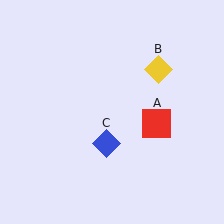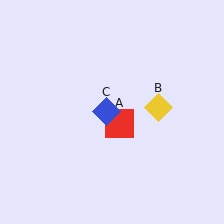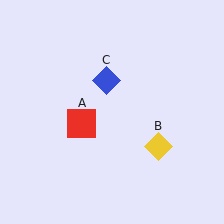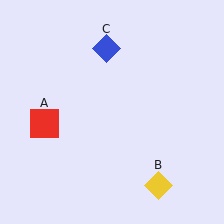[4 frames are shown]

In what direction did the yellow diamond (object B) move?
The yellow diamond (object B) moved down.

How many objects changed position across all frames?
3 objects changed position: red square (object A), yellow diamond (object B), blue diamond (object C).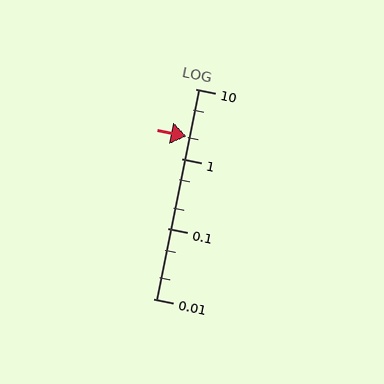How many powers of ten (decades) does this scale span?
The scale spans 3 decades, from 0.01 to 10.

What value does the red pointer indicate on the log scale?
The pointer indicates approximately 2.1.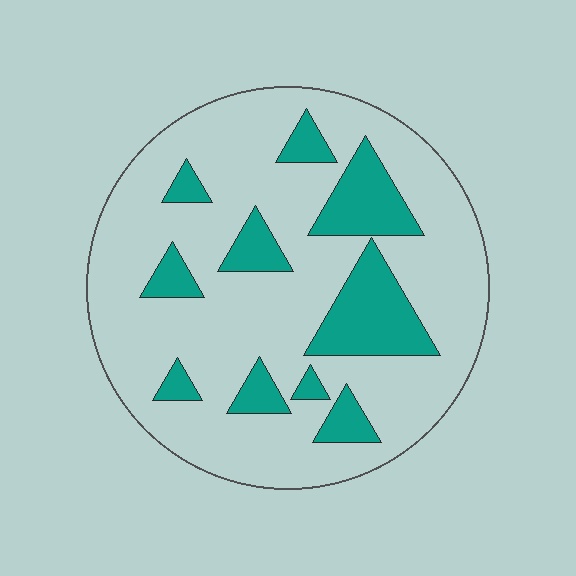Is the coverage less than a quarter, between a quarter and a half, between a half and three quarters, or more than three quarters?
Less than a quarter.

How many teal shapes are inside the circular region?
10.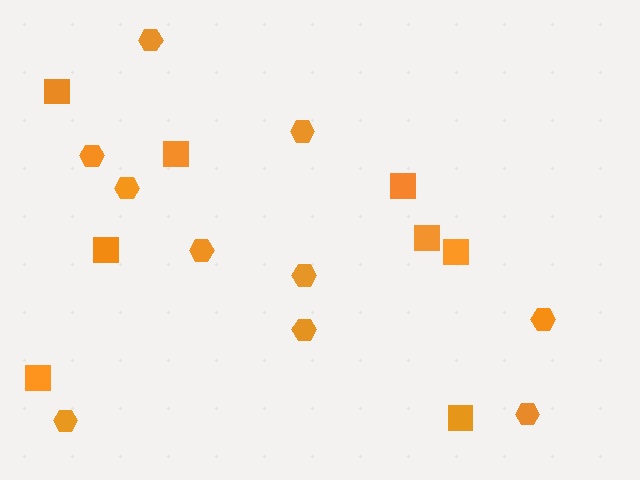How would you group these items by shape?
There are 2 groups: one group of hexagons (10) and one group of squares (8).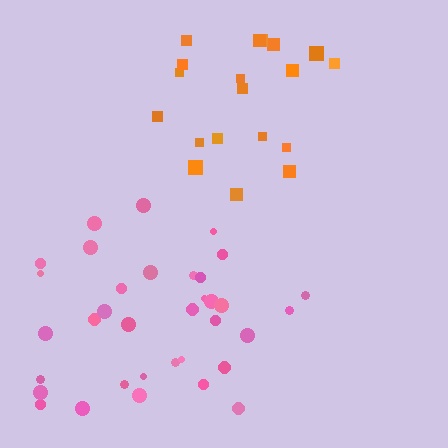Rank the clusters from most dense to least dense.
pink, orange.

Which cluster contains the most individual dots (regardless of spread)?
Pink (35).